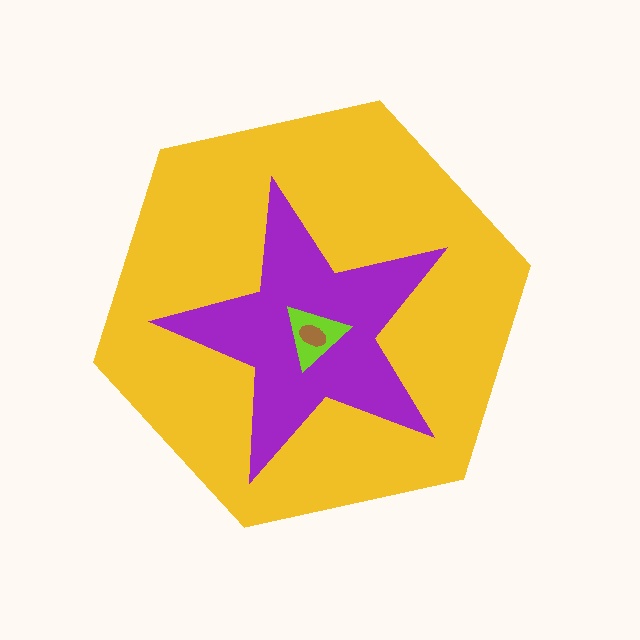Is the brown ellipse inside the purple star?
Yes.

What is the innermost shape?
The brown ellipse.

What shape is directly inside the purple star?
The lime triangle.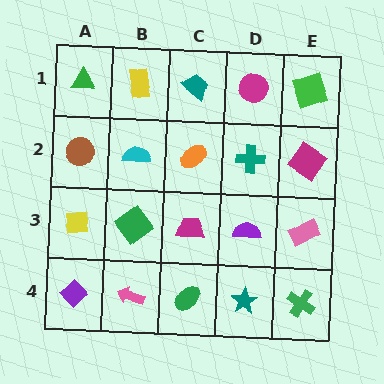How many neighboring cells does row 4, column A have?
2.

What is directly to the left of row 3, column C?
A green diamond.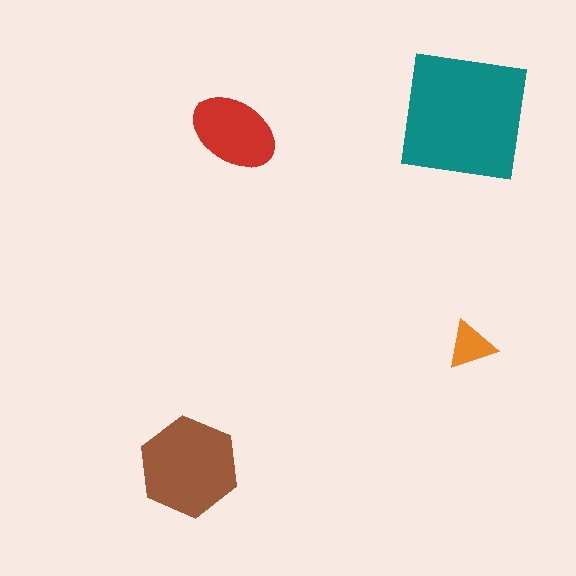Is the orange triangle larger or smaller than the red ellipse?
Smaller.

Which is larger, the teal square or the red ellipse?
The teal square.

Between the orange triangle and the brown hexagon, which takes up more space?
The brown hexagon.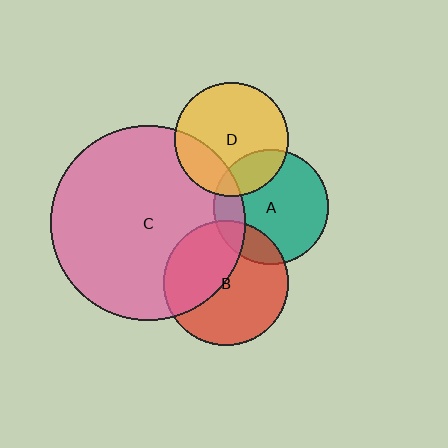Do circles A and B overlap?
Yes.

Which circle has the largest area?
Circle C (pink).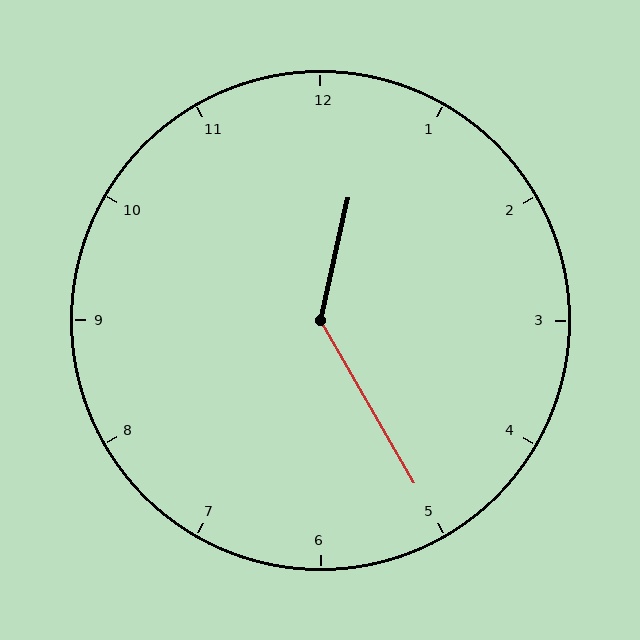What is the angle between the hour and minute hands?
Approximately 138 degrees.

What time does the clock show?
12:25.